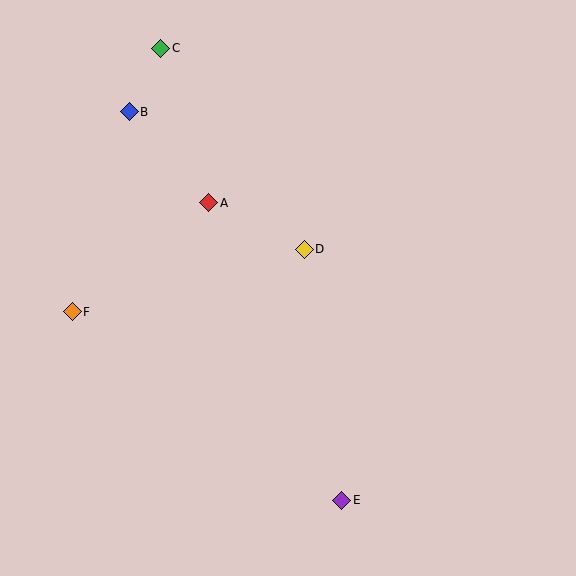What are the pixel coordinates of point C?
Point C is at (161, 48).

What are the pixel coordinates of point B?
Point B is at (129, 112).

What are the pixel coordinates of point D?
Point D is at (304, 249).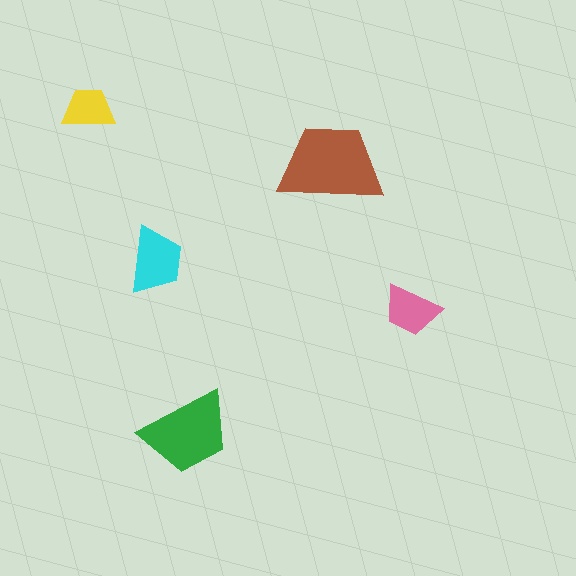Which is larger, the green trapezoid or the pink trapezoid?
The green one.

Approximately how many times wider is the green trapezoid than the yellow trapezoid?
About 1.5 times wider.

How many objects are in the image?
There are 5 objects in the image.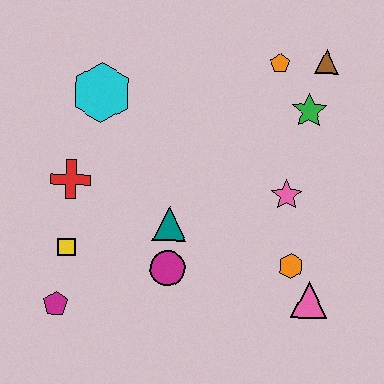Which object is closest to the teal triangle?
The magenta circle is closest to the teal triangle.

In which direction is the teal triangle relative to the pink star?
The teal triangle is to the left of the pink star.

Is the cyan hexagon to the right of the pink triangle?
No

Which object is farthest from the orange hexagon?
The cyan hexagon is farthest from the orange hexagon.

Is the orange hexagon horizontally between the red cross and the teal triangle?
No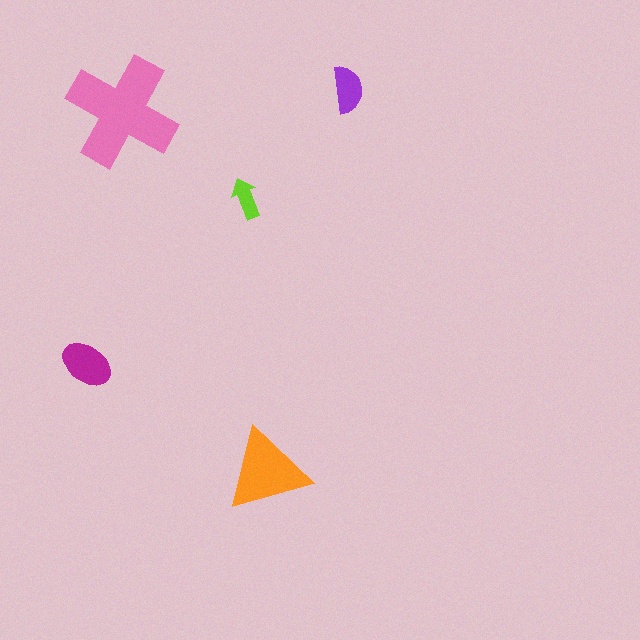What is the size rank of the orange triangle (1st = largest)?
2nd.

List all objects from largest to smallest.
The pink cross, the orange triangle, the magenta ellipse, the purple semicircle, the lime arrow.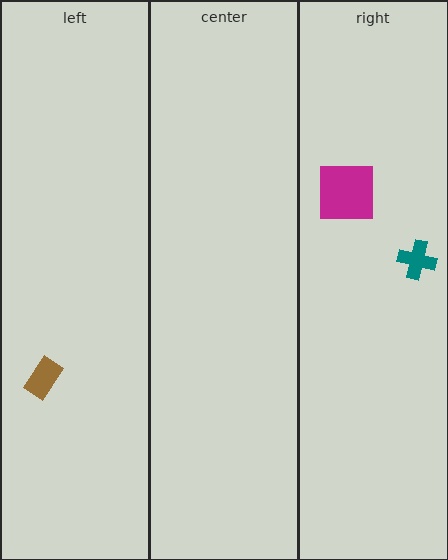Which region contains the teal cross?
The right region.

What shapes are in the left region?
The brown rectangle.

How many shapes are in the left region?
1.